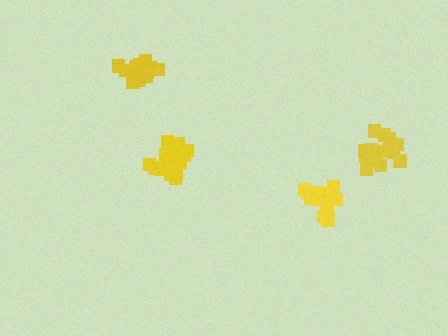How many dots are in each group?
Group 1: 18 dots, Group 2: 14 dots, Group 3: 15 dots, Group 4: 20 dots (67 total).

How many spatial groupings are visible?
There are 4 spatial groupings.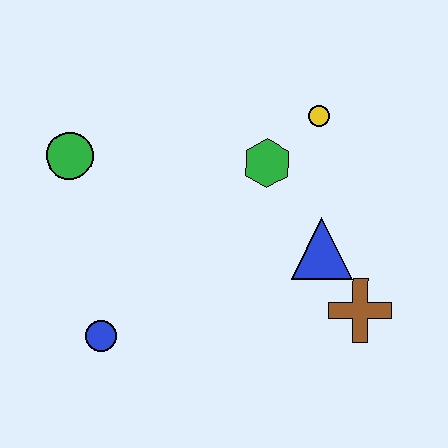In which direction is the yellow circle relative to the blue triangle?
The yellow circle is above the blue triangle.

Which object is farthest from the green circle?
The brown cross is farthest from the green circle.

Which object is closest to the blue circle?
The green circle is closest to the blue circle.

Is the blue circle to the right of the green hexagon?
No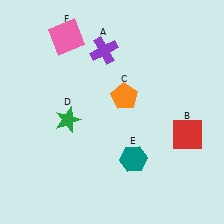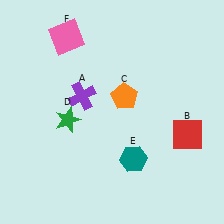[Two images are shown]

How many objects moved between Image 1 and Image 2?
1 object moved between the two images.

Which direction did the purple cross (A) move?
The purple cross (A) moved down.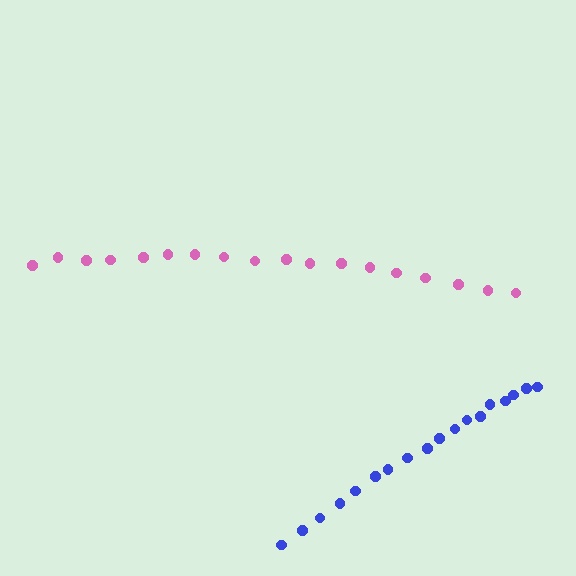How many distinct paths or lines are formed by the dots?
There are 2 distinct paths.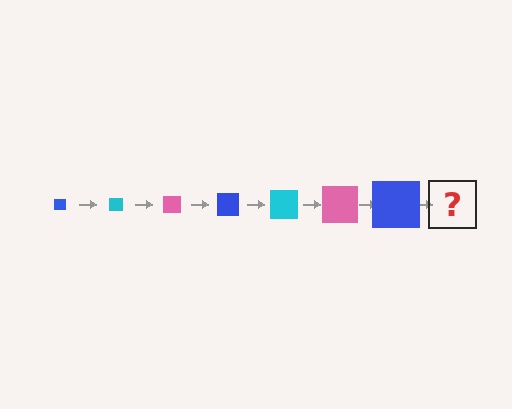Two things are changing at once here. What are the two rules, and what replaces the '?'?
The two rules are that the square grows larger each step and the color cycles through blue, cyan, and pink. The '?' should be a cyan square, larger than the previous one.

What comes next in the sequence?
The next element should be a cyan square, larger than the previous one.